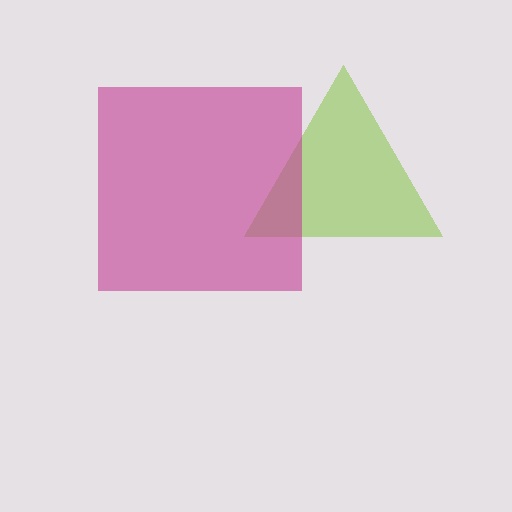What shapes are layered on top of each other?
The layered shapes are: a lime triangle, a magenta square.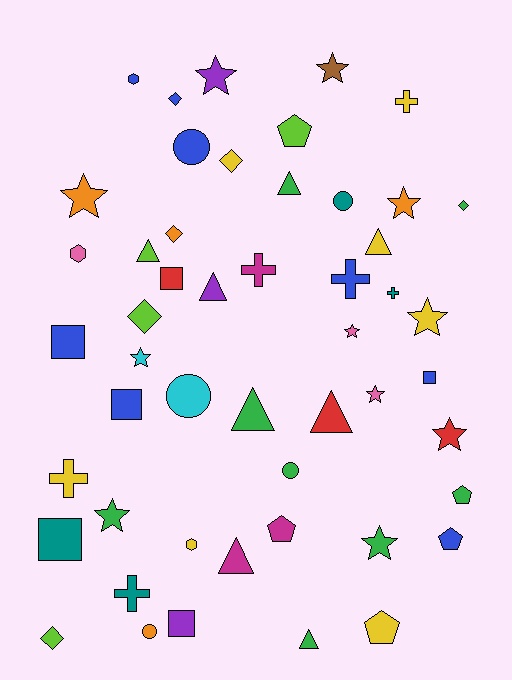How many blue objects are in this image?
There are 8 blue objects.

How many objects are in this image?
There are 50 objects.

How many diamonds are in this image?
There are 6 diamonds.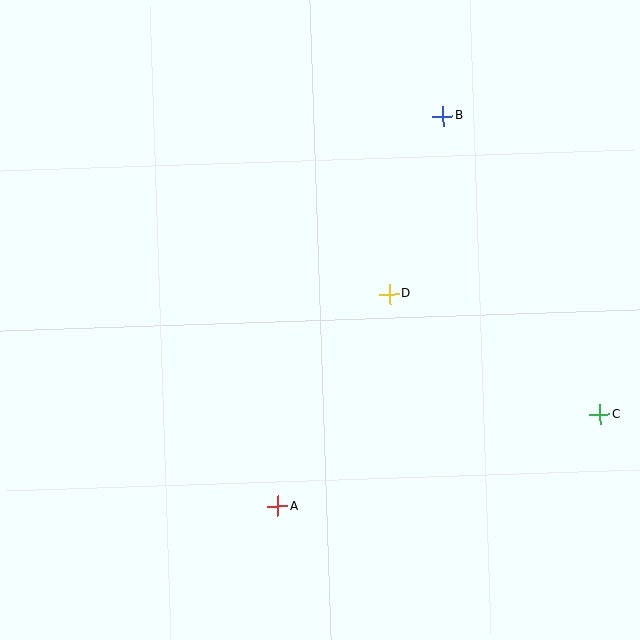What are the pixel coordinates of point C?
Point C is at (600, 415).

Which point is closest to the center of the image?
Point D at (390, 294) is closest to the center.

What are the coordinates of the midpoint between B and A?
The midpoint between B and A is at (361, 311).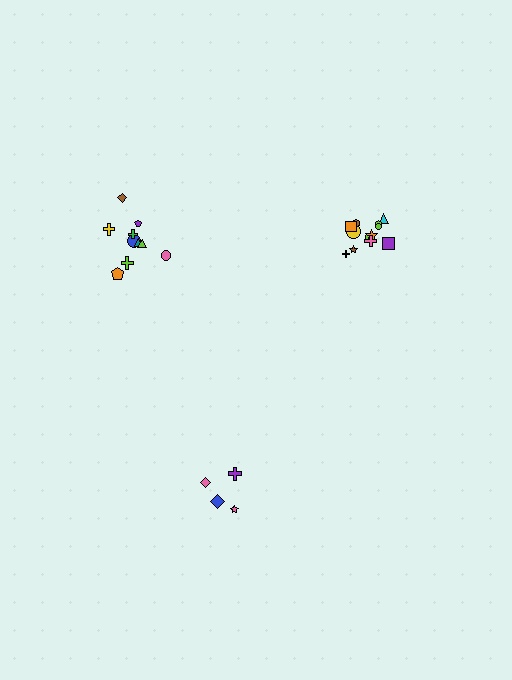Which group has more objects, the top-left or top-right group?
The top-right group.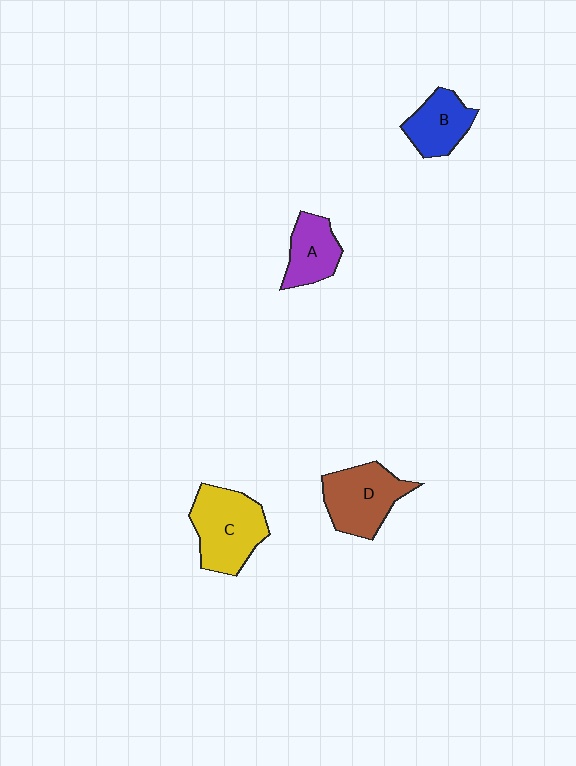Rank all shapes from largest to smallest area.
From largest to smallest: C (yellow), D (brown), B (blue), A (purple).